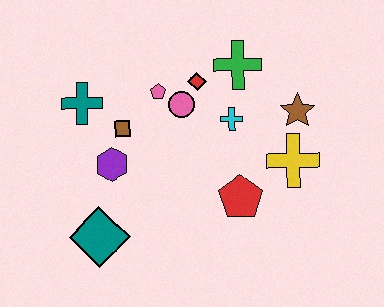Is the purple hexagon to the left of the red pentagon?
Yes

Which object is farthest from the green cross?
The teal diamond is farthest from the green cross.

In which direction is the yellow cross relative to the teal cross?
The yellow cross is to the right of the teal cross.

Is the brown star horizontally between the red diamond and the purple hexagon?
No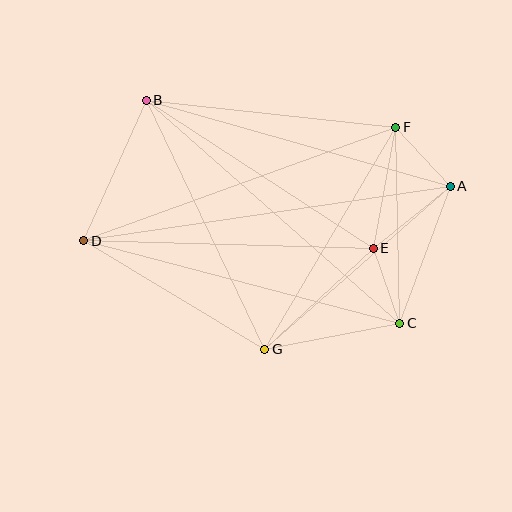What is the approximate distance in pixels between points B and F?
The distance between B and F is approximately 251 pixels.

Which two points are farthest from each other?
Points A and D are farthest from each other.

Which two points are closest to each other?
Points C and E are closest to each other.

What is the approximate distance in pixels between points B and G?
The distance between B and G is approximately 276 pixels.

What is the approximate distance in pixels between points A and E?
The distance between A and E is approximately 99 pixels.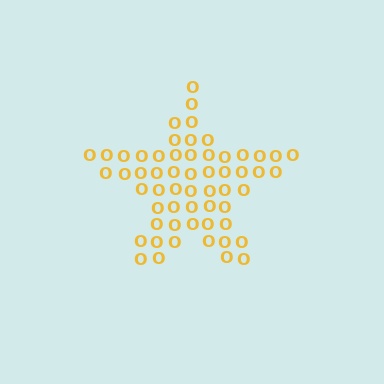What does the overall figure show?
The overall figure shows a star.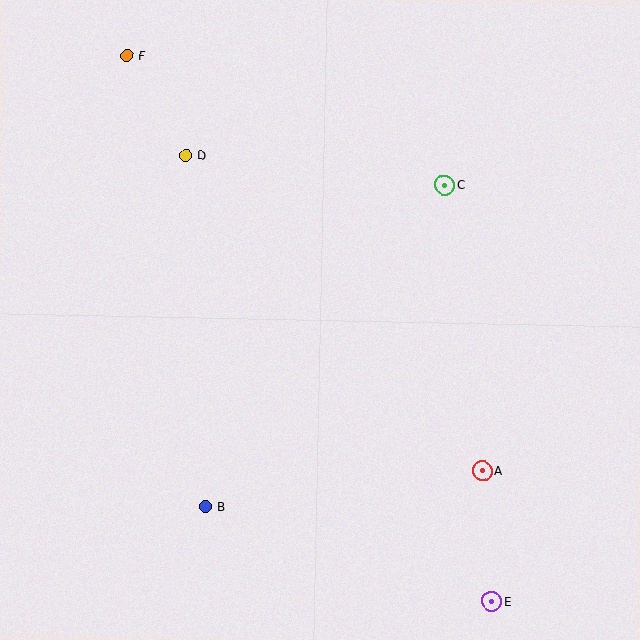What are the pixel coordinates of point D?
Point D is at (186, 155).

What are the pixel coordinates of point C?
Point C is at (445, 185).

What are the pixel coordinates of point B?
Point B is at (205, 506).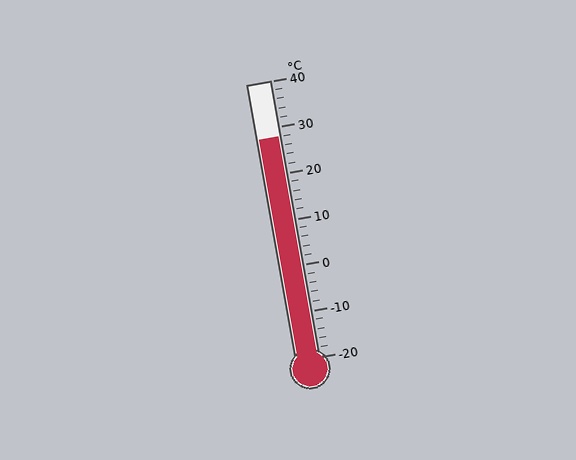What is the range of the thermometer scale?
The thermometer scale ranges from -20°C to 40°C.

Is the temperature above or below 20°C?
The temperature is above 20°C.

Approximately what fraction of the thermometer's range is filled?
The thermometer is filled to approximately 80% of its range.